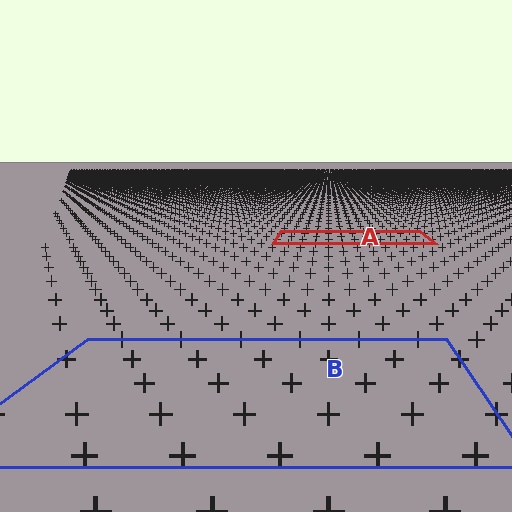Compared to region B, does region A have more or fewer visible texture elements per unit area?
Region A has more texture elements per unit area — they are packed more densely because it is farther away.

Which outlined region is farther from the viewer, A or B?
Region A is farther from the viewer — the texture elements inside it appear smaller and more densely packed.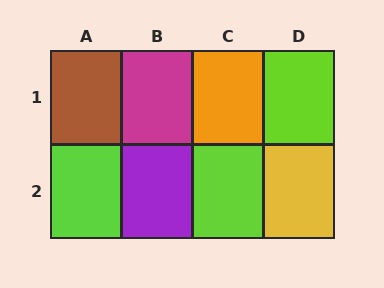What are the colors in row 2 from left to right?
Lime, purple, lime, yellow.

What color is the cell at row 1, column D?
Lime.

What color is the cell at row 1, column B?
Magenta.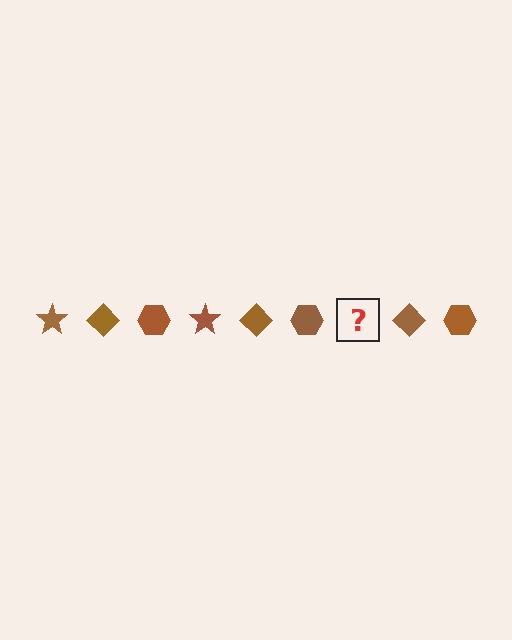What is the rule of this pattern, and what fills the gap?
The rule is that the pattern cycles through star, diamond, hexagon shapes in brown. The gap should be filled with a brown star.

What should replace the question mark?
The question mark should be replaced with a brown star.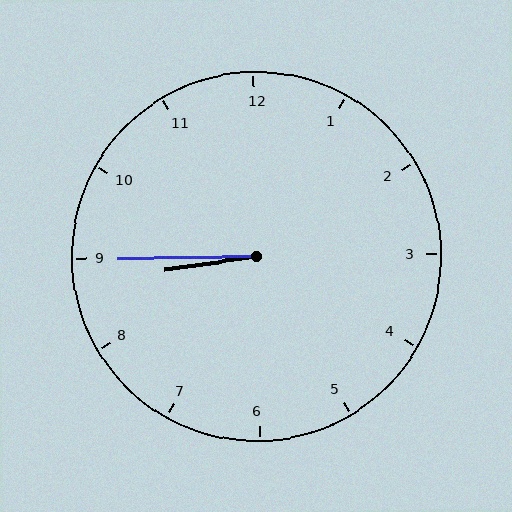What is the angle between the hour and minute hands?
Approximately 8 degrees.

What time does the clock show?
8:45.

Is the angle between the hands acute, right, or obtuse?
It is acute.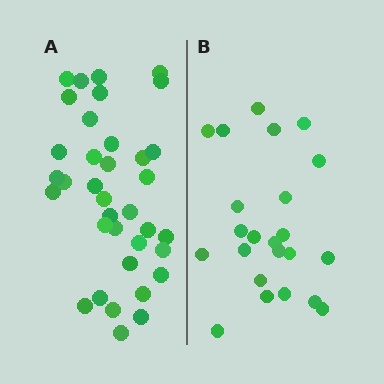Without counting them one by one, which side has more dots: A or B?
Region A (the left region) has more dots.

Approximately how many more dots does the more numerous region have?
Region A has approximately 15 more dots than region B.